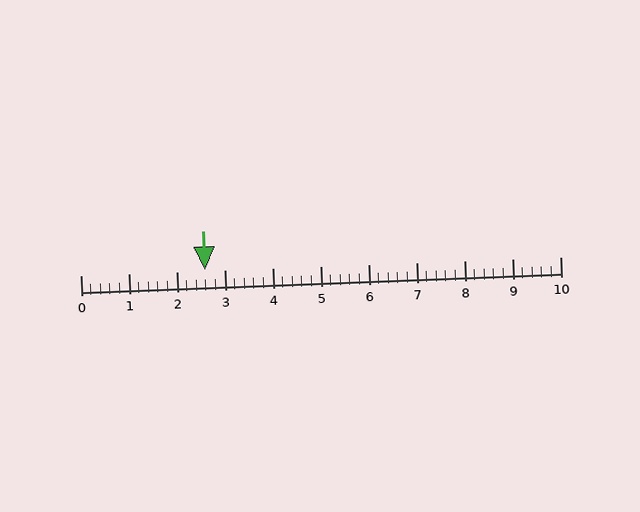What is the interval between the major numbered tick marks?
The major tick marks are spaced 1 units apart.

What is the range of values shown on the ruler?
The ruler shows values from 0 to 10.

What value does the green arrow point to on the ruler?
The green arrow points to approximately 2.6.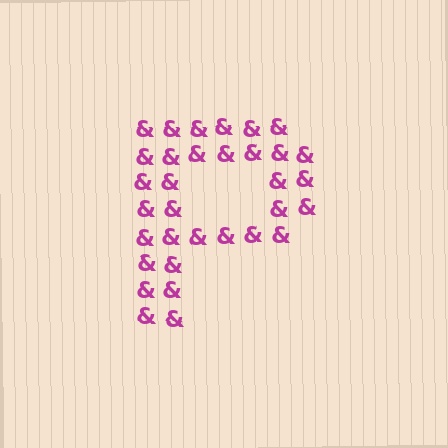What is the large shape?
The large shape is the letter P.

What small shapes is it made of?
It is made of small ampersands.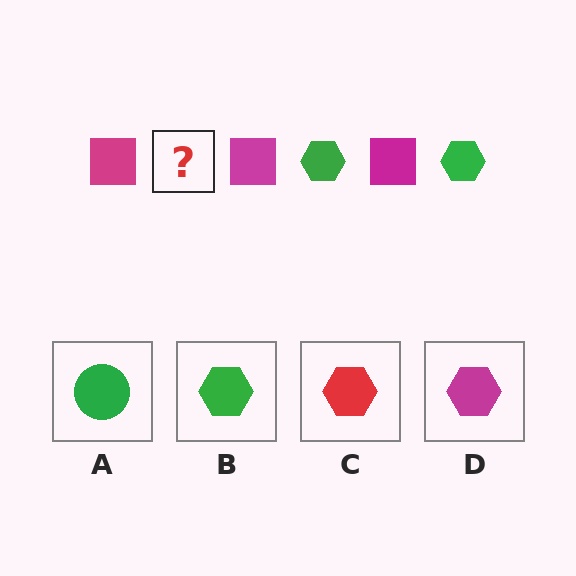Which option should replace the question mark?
Option B.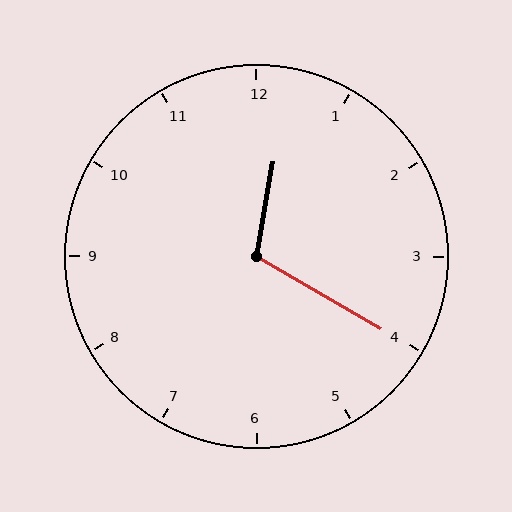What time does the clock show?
12:20.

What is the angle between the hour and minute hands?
Approximately 110 degrees.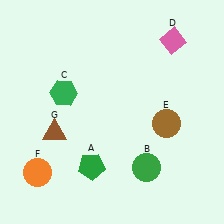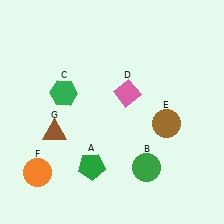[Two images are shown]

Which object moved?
The pink diamond (D) moved down.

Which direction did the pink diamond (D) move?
The pink diamond (D) moved down.